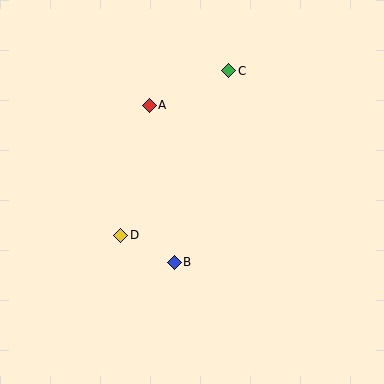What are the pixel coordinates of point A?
Point A is at (149, 105).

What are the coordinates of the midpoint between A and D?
The midpoint between A and D is at (135, 170).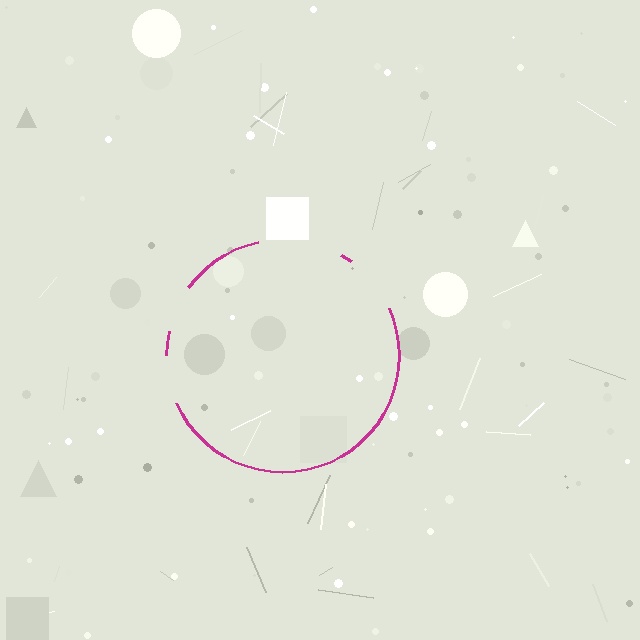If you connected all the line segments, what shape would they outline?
They would outline a circle.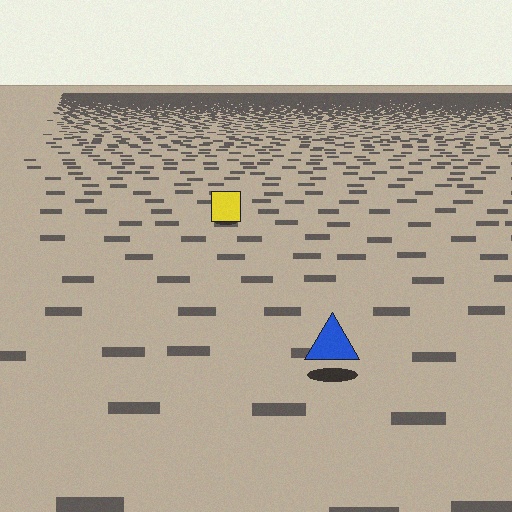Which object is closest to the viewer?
The blue triangle is closest. The texture marks near it are larger and more spread out.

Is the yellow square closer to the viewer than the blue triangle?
No. The blue triangle is closer — you can tell from the texture gradient: the ground texture is coarser near it.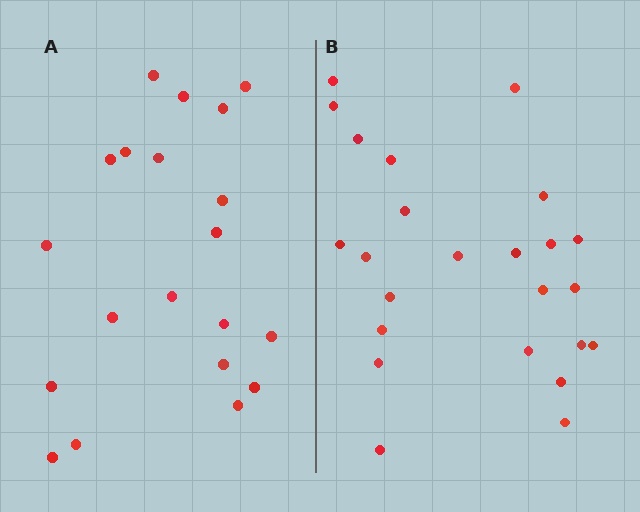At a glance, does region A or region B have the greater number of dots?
Region B (the right region) has more dots.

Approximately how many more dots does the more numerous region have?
Region B has about 4 more dots than region A.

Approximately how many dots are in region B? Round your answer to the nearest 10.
About 20 dots. (The exact count is 24, which rounds to 20.)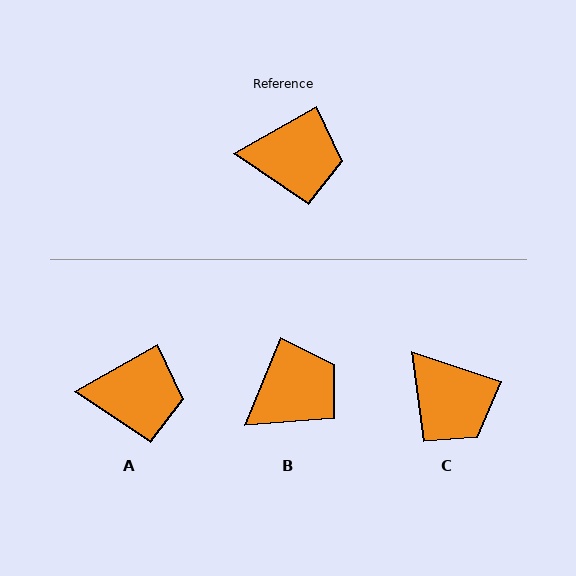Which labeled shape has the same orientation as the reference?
A.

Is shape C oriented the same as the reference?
No, it is off by about 48 degrees.